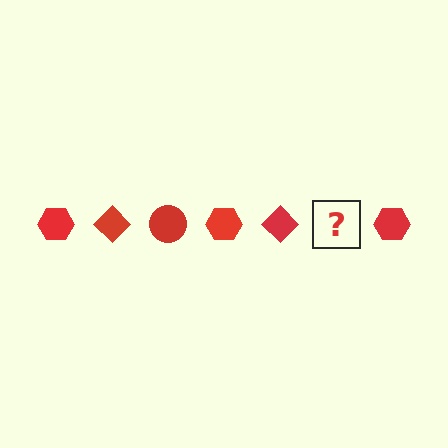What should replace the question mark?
The question mark should be replaced with a red circle.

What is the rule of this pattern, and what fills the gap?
The rule is that the pattern cycles through hexagon, diamond, circle shapes in red. The gap should be filled with a red circle.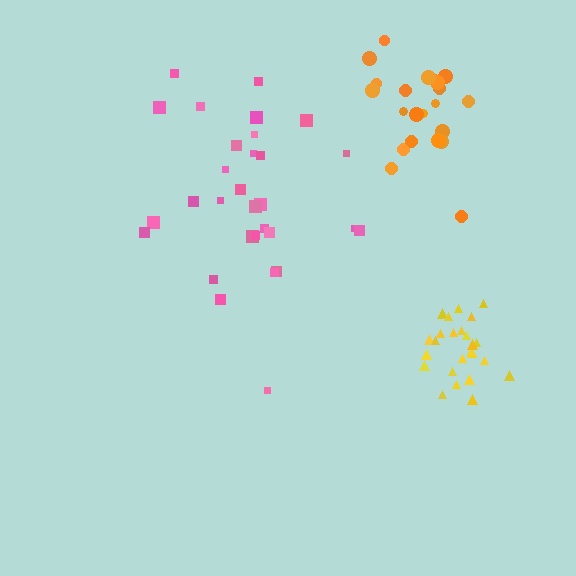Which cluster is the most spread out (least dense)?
Pink.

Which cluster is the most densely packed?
Yellow.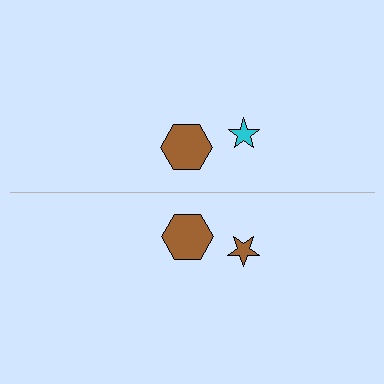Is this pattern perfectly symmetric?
No, the pattern is not perfectly symmetric. The brown star on the bottom side breaks the symmetry — its mirror counterpart is cyan.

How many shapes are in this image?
There are 4 shapes in this image.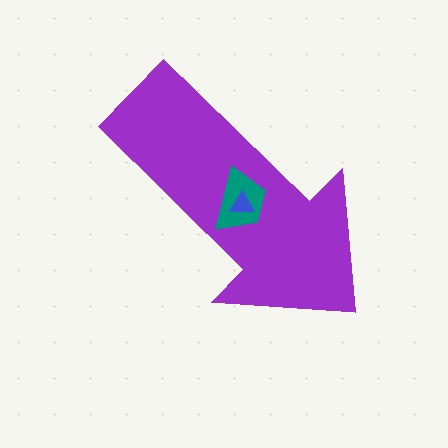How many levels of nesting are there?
3.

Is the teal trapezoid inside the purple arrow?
Yes.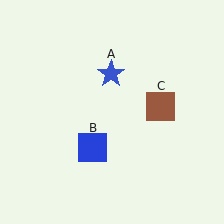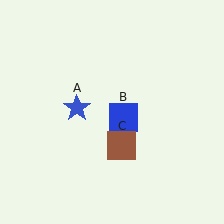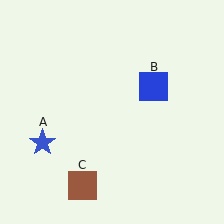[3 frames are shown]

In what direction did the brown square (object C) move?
The brown square (object C) moved down and to the left.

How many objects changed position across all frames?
3 objects changed position: blue star (object A), blue square (object B), brown square (object C).